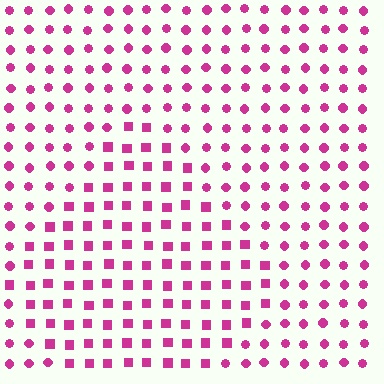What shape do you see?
I see a diamond.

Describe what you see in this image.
The image is filled with small magenta elements arranged in a uniform grid. A diamond-shaped region contains squares, while the surrounding area contains circles. The boundary is defined purely by the change in element shape.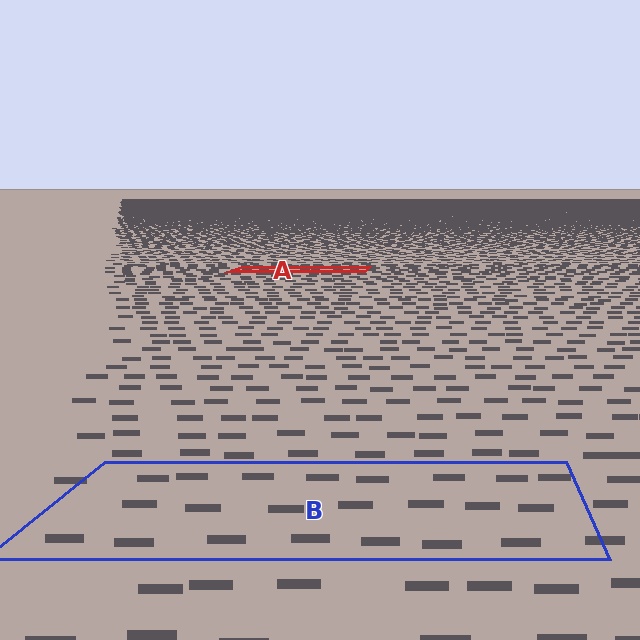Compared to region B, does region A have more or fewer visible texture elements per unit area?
Region A has more texture elements per unit area — they are packed more densely because it is farther away.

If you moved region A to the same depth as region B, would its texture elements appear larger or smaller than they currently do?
They would appear larger. At a closer depth, the same texture elements are projected at a bigger on-screen size.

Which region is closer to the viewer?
Region B is closer. The texture elements there are larger and more spread out.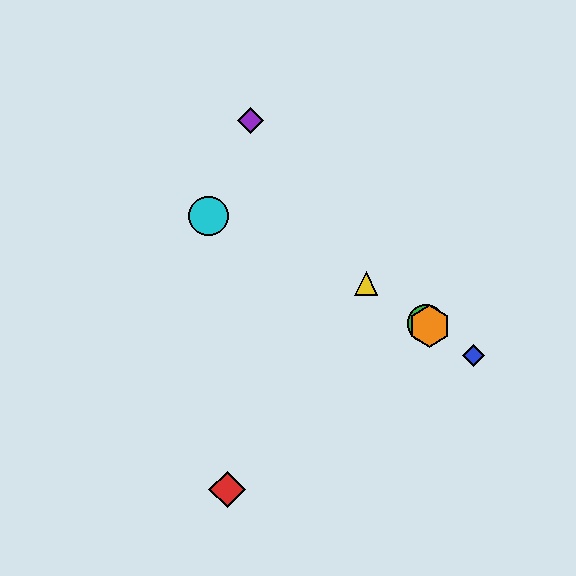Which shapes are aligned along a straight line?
The blue diamond, the green circle, the yellow triangle, the orange hexagon are aligned along a straight line.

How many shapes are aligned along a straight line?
4 shapes (the blue diamond, the green circle, the yellow triangle, the orange hexagon) are aligned along a straight line.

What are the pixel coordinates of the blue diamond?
The blue diamond is at (473, 355).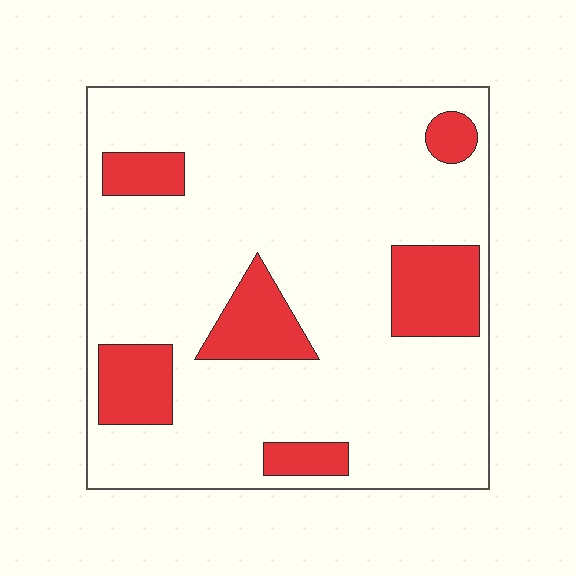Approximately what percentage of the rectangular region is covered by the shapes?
Approximately 20%.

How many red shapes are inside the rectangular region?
6.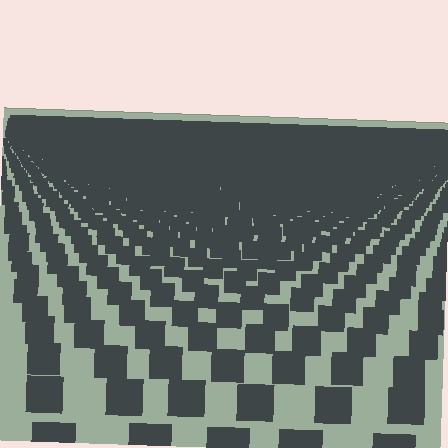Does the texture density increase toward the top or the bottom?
Density increases toward the top.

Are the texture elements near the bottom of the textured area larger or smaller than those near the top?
Larger. Near the bottom, elements are closer to the viewer and appear at a bigger on-screen size.